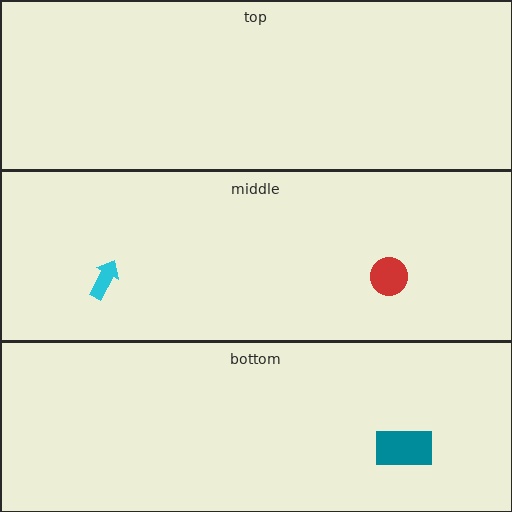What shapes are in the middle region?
The red circle, the cyan arrow.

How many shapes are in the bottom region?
1.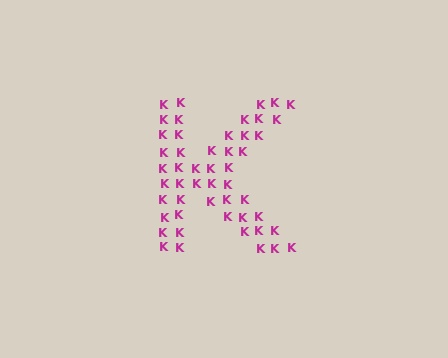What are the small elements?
The small elements are letter K's.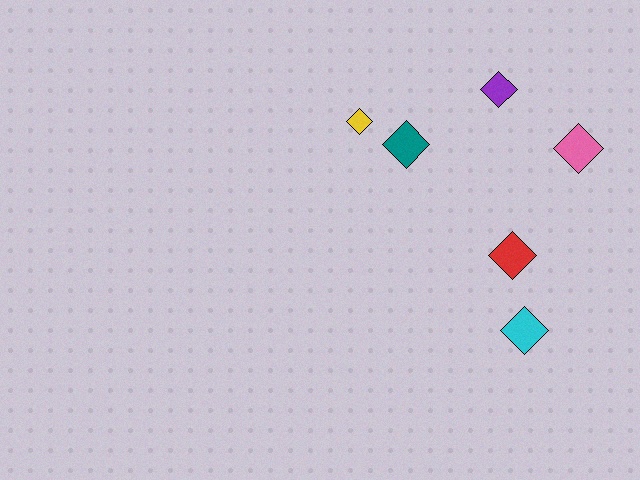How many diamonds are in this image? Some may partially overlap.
There are 6 diamonds.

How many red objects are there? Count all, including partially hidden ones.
There is 1 red object.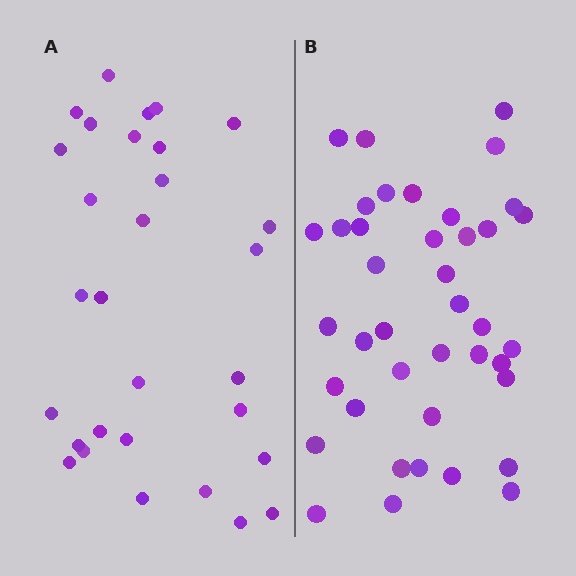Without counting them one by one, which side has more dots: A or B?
Region B (the right region) has more dots.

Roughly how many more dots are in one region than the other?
Region B has roughly 10 or so more dots than region A.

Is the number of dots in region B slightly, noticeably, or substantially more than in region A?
Region B has noticeably more, but not dramatically so. The ratio is roughly 1.3 to 1.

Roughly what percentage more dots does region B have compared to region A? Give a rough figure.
About 35% more.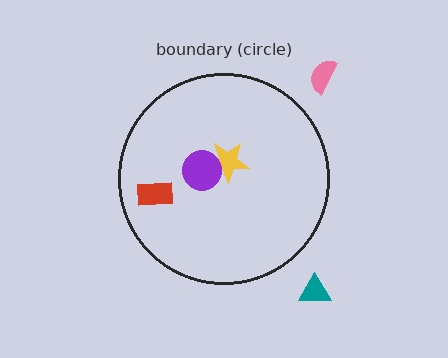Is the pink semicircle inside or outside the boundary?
Outside.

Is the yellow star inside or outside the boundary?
Inside.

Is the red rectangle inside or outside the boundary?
Inside.